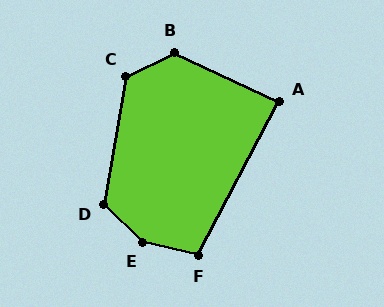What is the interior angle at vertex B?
Approximately 130 degrees (obtuse).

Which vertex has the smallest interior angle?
A, at approximately 87 degrees.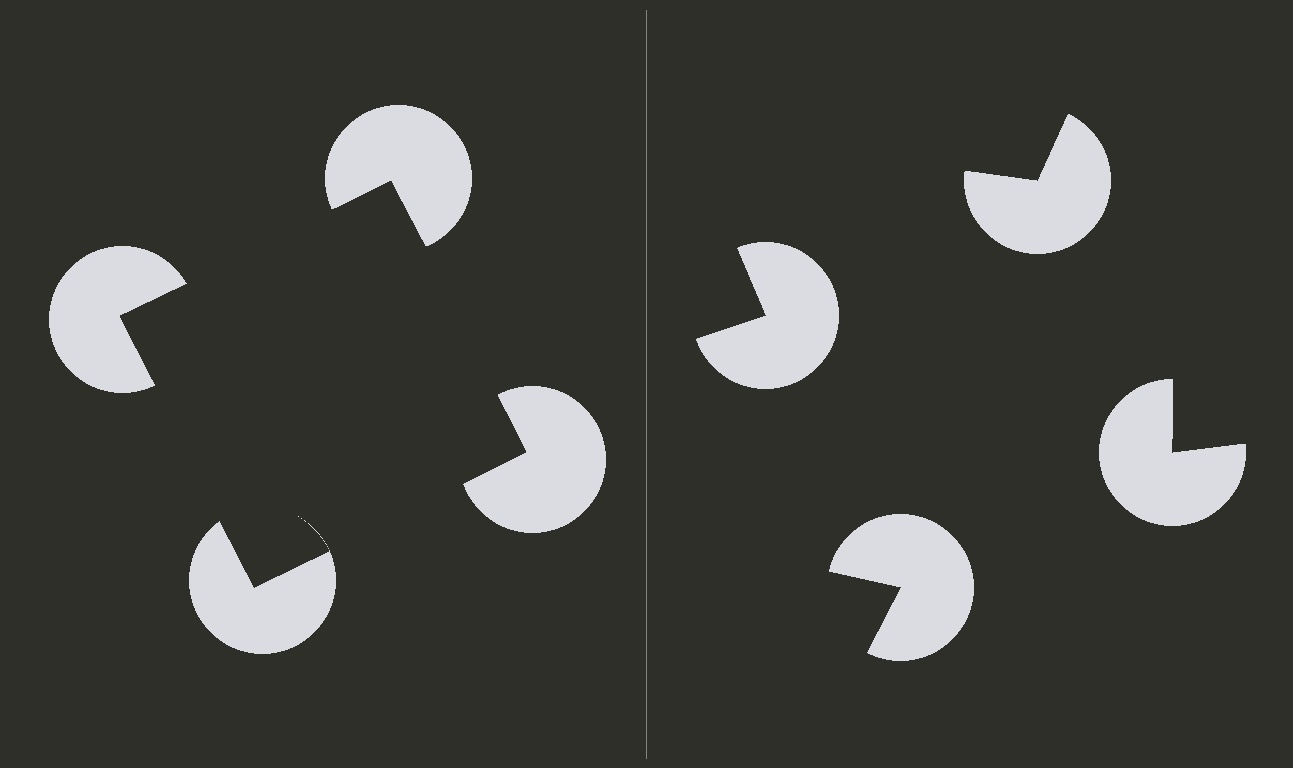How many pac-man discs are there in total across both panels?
8 — 4 on each side.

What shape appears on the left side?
An illusory square.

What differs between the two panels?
The pac-man discs are positioned identically on both sides; only the wedge orientations differ. On the left they align to a square; on the right they are misaligned.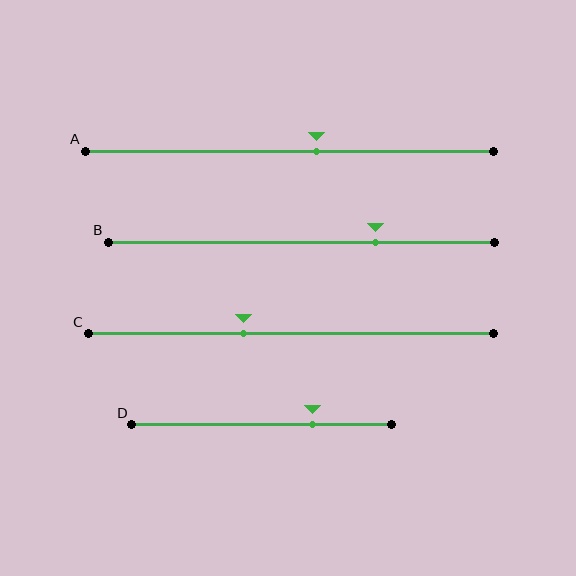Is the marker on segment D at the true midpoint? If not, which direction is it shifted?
No, the marker on segment D is shifted to the right by about 19% of the segment length.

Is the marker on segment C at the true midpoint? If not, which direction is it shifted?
No, the marker on segment C is shifted to the left by about 12% of the segment length.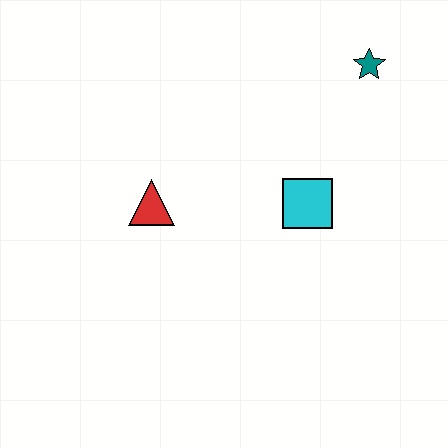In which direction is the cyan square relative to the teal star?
The cyan square is below the teal star.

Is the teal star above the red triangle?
Yes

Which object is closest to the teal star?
The cyan square is closest to the teal star.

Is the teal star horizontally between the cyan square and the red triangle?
No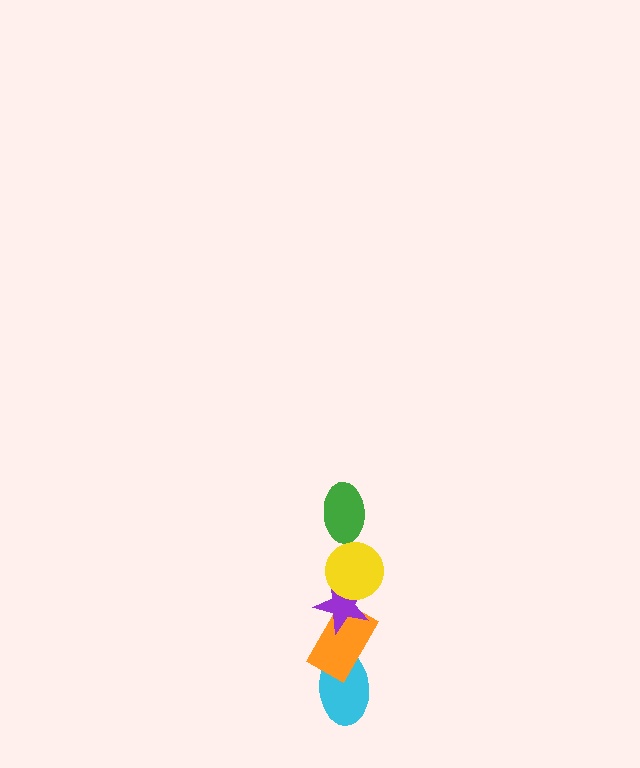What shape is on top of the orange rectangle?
The purple star is on top of the orange rectangle.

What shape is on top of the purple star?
The yellow circle is on top of the purple star.